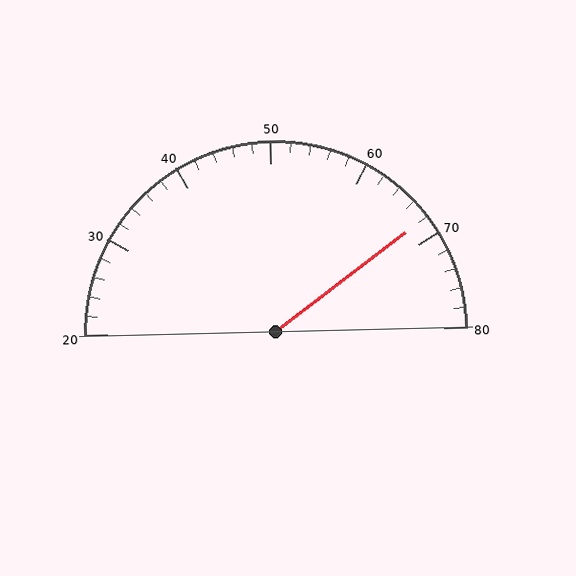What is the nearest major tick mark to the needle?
The nearest major tick mark is 70.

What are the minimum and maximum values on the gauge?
The gauge ranges from 20 to 80.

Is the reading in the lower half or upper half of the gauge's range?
The reading is in the upper half of the range (20 to 80).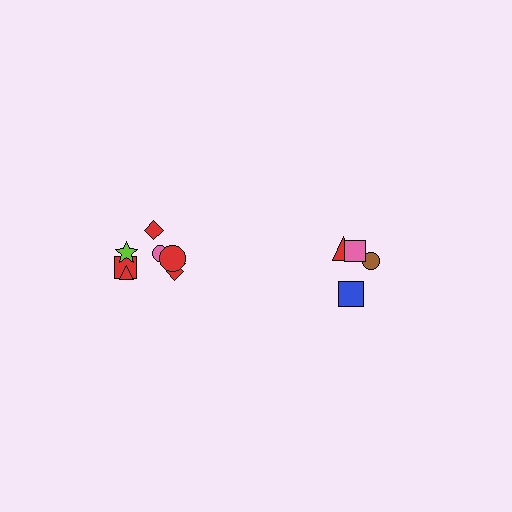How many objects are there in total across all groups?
There are 12 objects.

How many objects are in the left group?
There are 8 objects.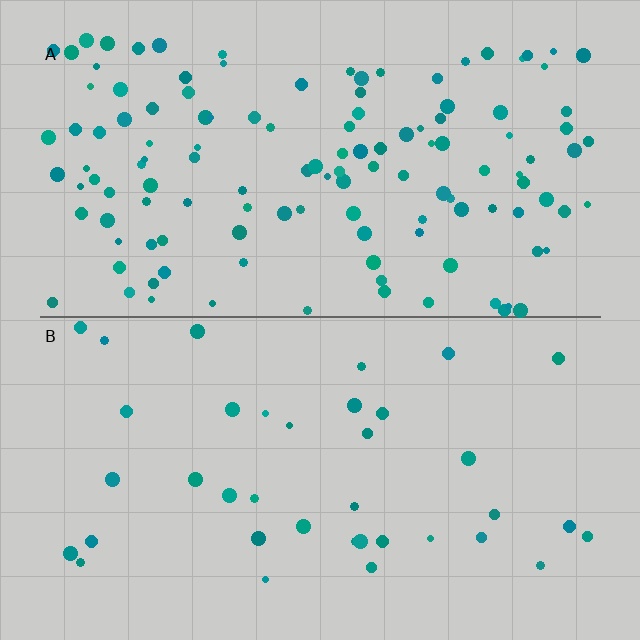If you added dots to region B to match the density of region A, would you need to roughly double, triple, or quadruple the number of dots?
Approximately triple.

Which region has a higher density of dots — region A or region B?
A (the top).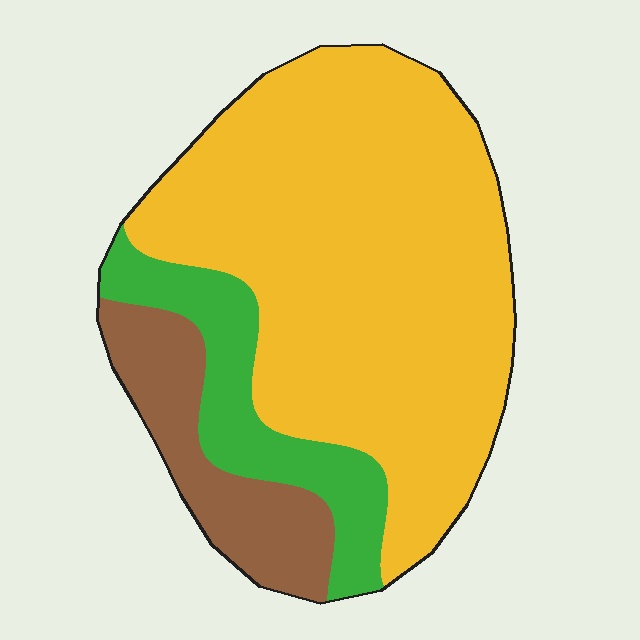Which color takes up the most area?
Yellow, at roughly 70%.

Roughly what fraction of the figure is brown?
Brown covers roughly 15% of the figure.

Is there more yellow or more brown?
Yellow.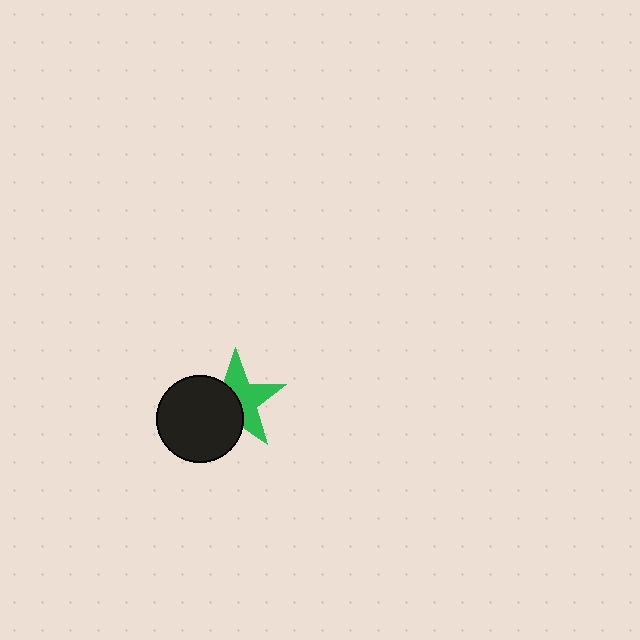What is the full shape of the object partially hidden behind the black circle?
The partially hidden object is a green star.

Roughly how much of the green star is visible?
About half of it is visible (roughly 53%).